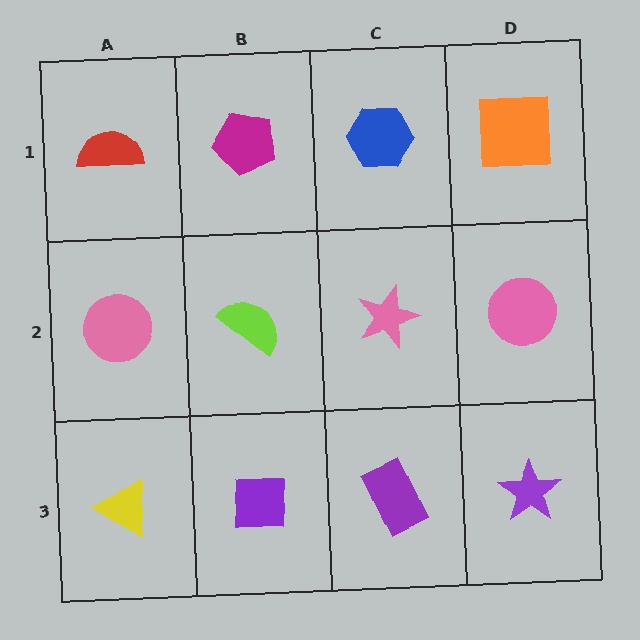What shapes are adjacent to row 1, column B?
A lime semicircle (row 2, column B), a red semicircle (row 1, column A), a blue hexagon (row 1, column C).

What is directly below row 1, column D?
A pink circle.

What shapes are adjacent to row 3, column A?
A pink circle (row 2, column A), a purple square (row 3, column B).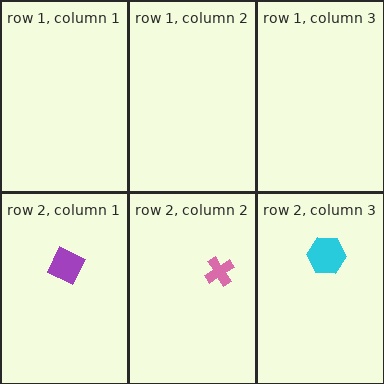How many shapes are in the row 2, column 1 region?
1.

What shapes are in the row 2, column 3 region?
The cyan hexagon.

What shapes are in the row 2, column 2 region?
The pink cross.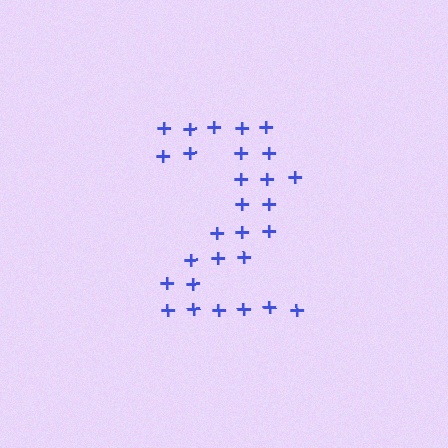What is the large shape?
The large shape is the digit 2.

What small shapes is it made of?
It is made of small plus signs.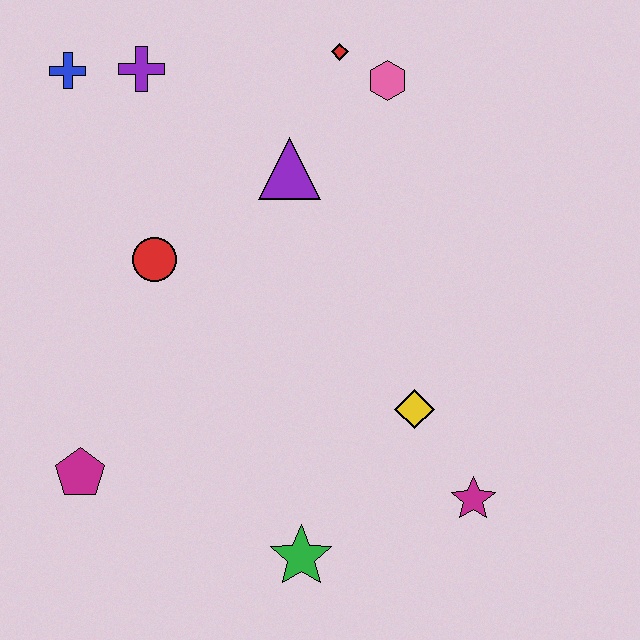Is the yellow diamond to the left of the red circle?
No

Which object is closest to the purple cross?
The blue cross is closest to the purple cross.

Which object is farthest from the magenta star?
The blue cross is farthest from the magenta star.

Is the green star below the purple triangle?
Yes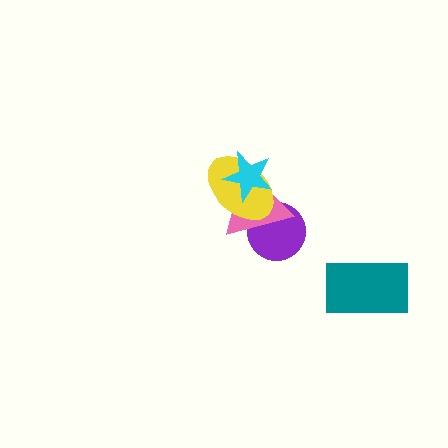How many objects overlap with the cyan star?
2 objects overlap with the cyan star.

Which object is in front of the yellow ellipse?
The cyan star is in front of the yellow ellipse.